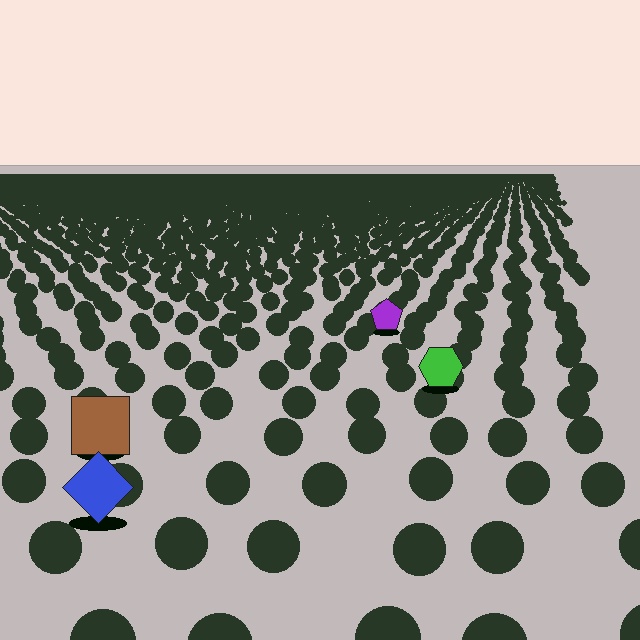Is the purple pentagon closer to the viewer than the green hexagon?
No. The green hexagon is closer — you can tell from the texture gradient: the ground texture is coarser near it.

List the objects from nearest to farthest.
From nearest to farthest: the blue diamond, the brown square, the green hexagon, the purple pentagon.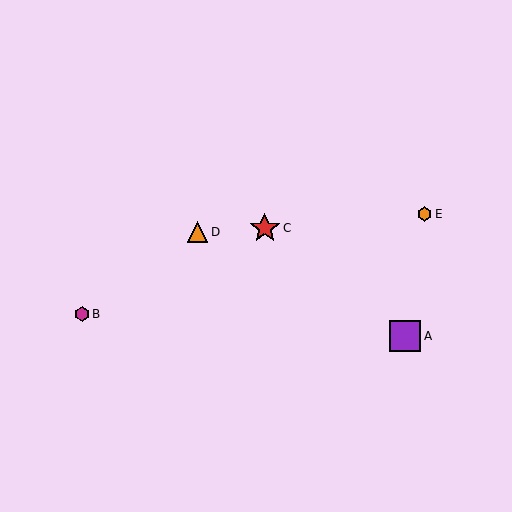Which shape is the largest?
The purple square (labeled A) is the largest.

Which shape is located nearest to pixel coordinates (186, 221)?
The orange triangle (labeled D) at (198, 232) is nearest to that location.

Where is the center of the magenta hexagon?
The center of the magenta hexagon is at (82, 314).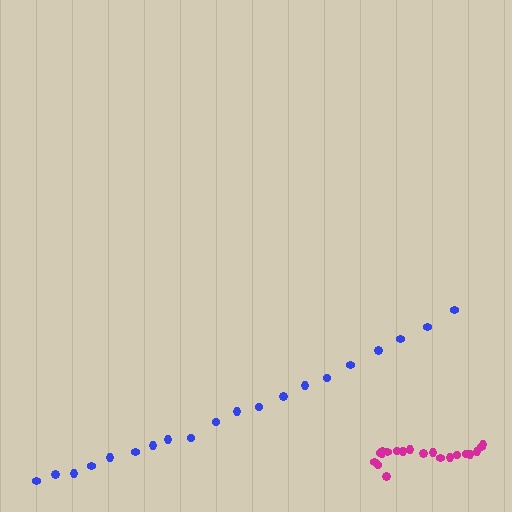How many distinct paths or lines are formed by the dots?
There are 2 distinct paths.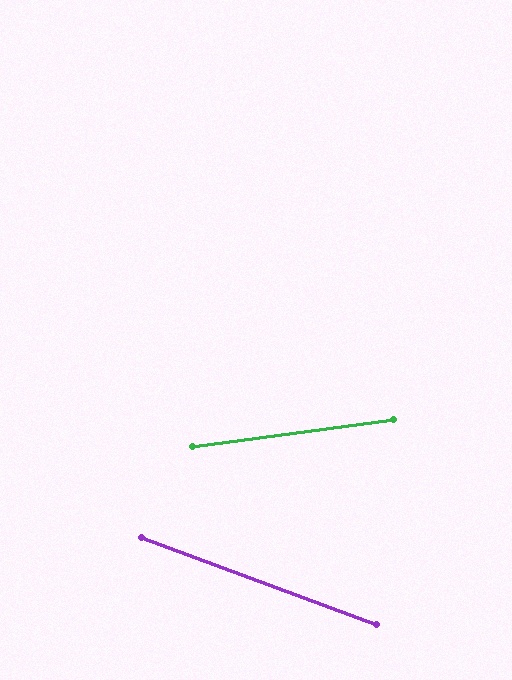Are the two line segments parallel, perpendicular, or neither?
Neither parallel nor perpendicular — they differ by about 28°.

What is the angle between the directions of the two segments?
Approximately 28 degrees.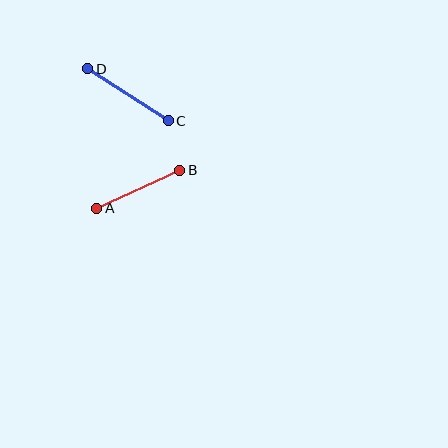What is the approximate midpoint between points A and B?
The midpoint is at approximately (138, 189) pixels.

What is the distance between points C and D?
The distance is approximately 96 pixels.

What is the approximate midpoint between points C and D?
The midpoint is at approximately (128, 95) pixels.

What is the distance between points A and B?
The distance is approximately 91 pixels.